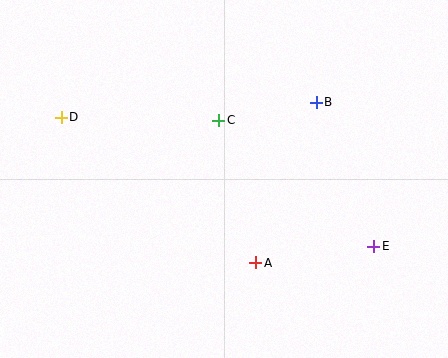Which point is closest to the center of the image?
Point C at (219, 120) is closest to the center.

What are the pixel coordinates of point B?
Point B is at (316, 102).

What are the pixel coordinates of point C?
Point C is at (219, 120).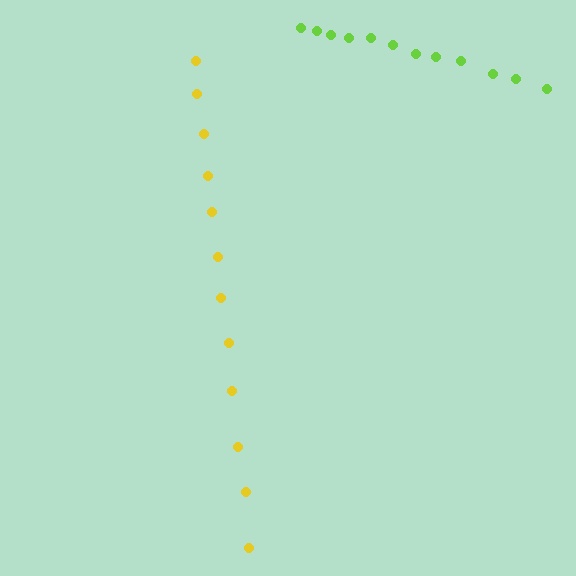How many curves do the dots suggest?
There are 2 distinct paths.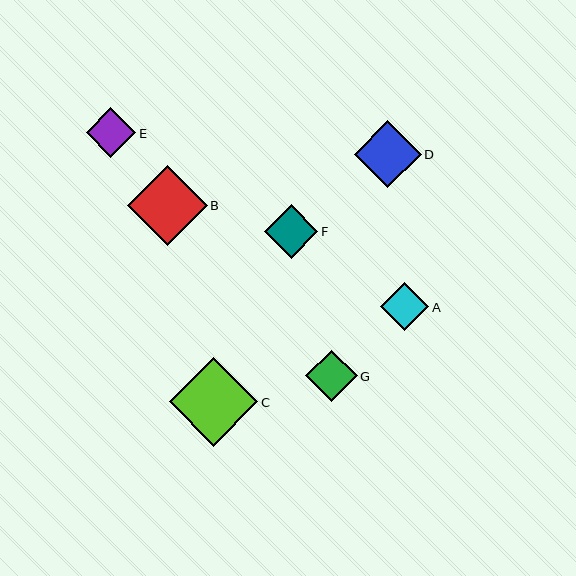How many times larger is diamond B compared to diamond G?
Diamond B is approximately 1.6 times the size of diamond G.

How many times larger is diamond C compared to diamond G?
Diamond C is approximately 1.7 times the size of diamond G.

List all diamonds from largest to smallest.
From largest to smallest: C, B, D, F, G, E, A.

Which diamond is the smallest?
Diamond A is the smallest with a size of approximately 48 pixels.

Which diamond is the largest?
Diamond C is the largest with a size of approximately 89 pixels.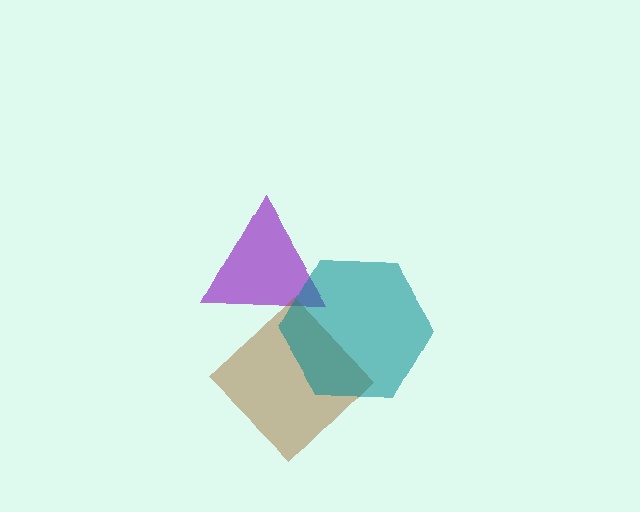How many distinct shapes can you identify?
There are 3 distinct shapes: a purple triangle, a brown diamond, a teal hexagon.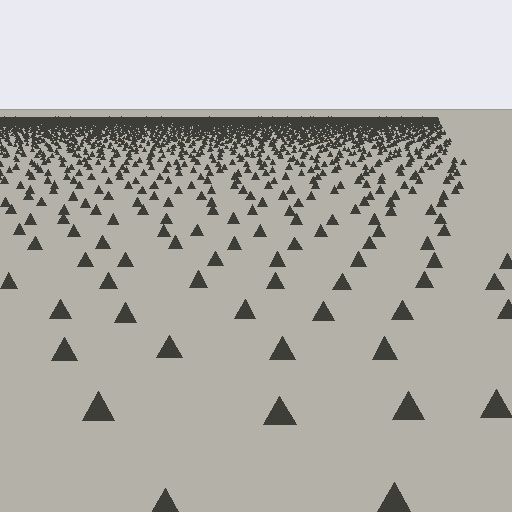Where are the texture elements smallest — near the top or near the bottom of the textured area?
Near the top.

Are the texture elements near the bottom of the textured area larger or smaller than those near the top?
Larger. Near the bottom, elements are closer to the viewer and appear at a bigger on-screen size.